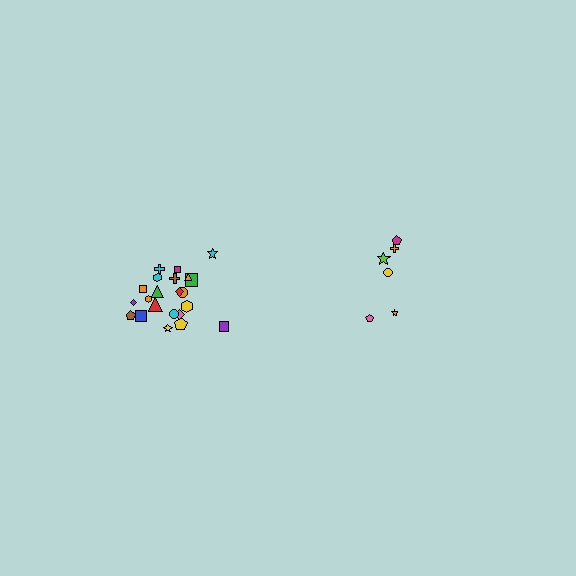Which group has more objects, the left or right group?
The left group.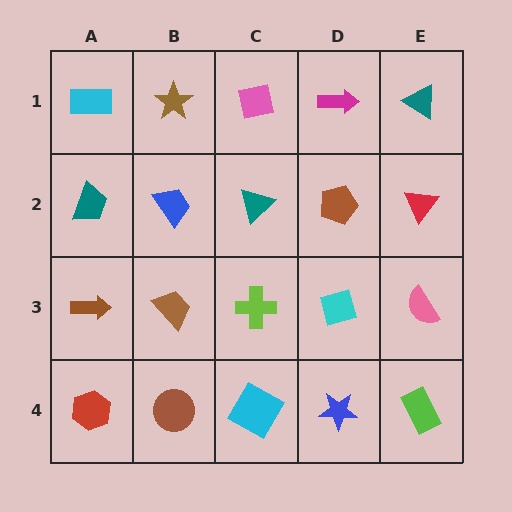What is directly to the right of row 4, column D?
A lime rectangle.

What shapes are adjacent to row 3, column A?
A teal trapezoid (row 2, column A), a red hexagon (row 4, column A), a brown trapezoid (row 3, column B).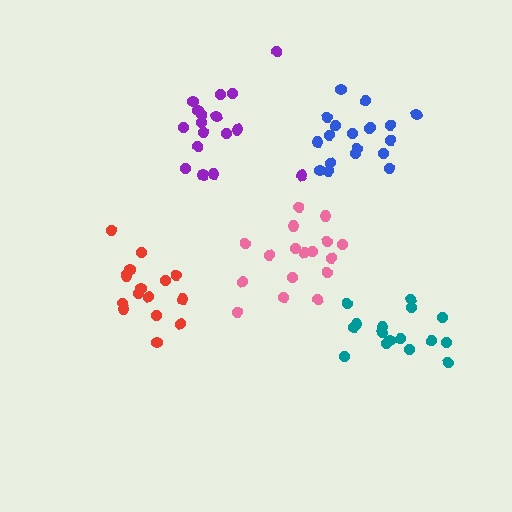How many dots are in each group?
Group 1: 15 dots, Group 2: 17 dots, Group 3: 19 dots, Group 4: 17 dots, Group 5: 16 dots (84 total).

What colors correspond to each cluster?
The clusters are colored: red, pink, blue, purple, teal.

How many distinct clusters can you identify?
There are 5 distinct clusters.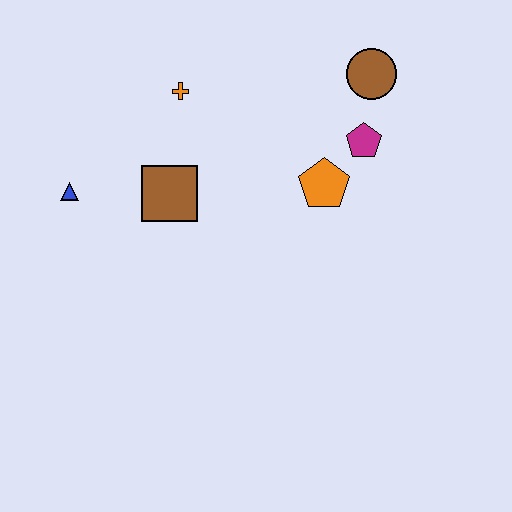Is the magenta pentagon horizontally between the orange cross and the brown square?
No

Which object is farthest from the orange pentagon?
The blue triangle is farthest from the orange pentagon.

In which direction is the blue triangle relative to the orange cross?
The blue triangle is to the left of the orange cross.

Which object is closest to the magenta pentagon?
The orange pentagon is closest to the magenta pentagon.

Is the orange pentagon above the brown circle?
No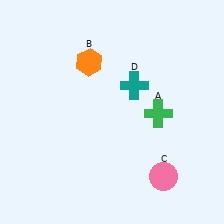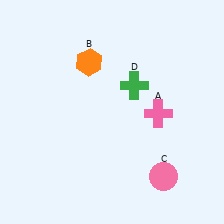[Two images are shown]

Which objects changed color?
A changed from green to pink. D changed from teal to green.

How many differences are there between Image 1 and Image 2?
There are 2 differences between the two images.